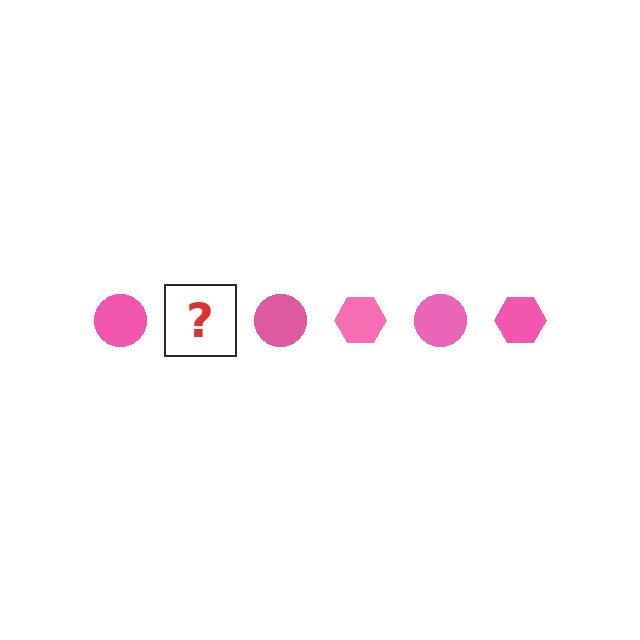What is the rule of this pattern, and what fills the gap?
The rule is that the pattern cycles through circle, hexagon shapes in pink. The gap should be filled with a pink hexagon.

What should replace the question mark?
The question mark should be replaced with a pink hexagon.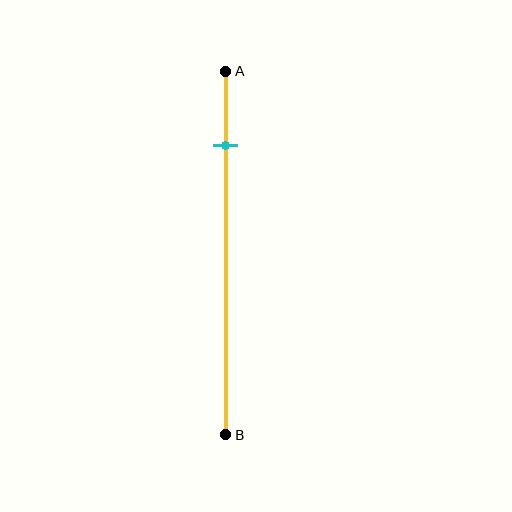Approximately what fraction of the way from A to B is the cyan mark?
The cyan mark is approximately 20% of the way from A to B.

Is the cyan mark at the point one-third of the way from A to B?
No, the mark is at about 20% from A, not at the 33% one-third point.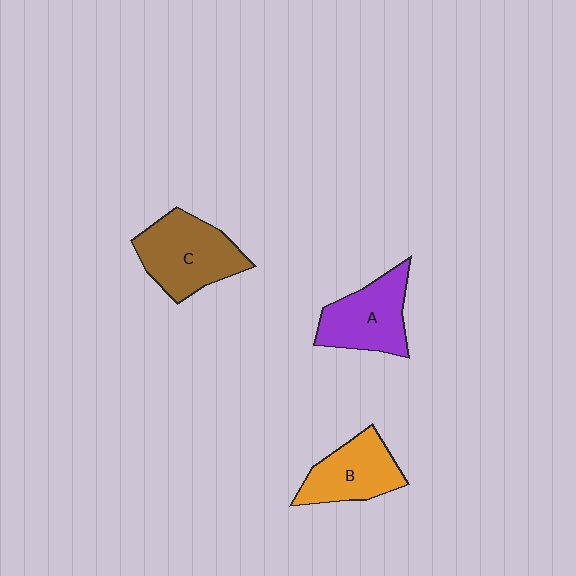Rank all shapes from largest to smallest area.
From largest to smallest: C (brown), A (purple), B (orange).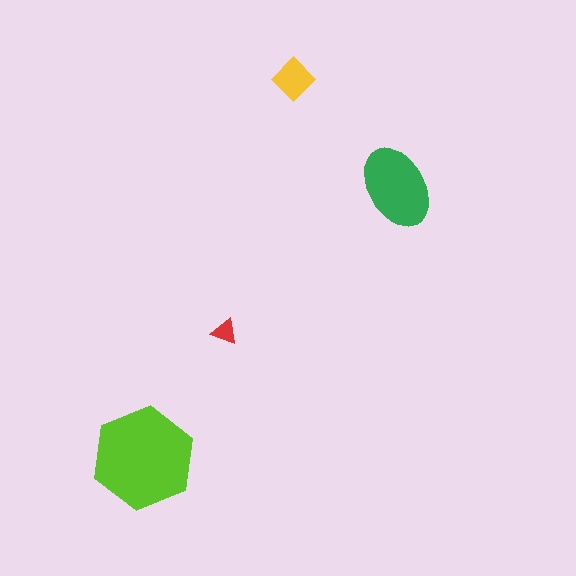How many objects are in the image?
There are 4 objects in the image.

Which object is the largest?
The lime hexagon.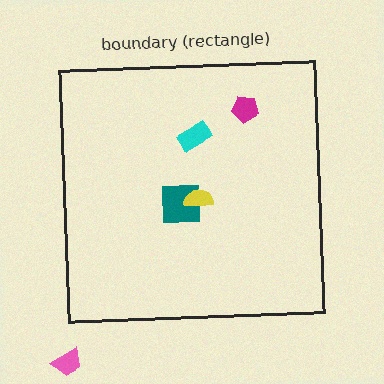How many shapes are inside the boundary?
4 inside, 1 outside.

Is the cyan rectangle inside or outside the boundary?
Inside.